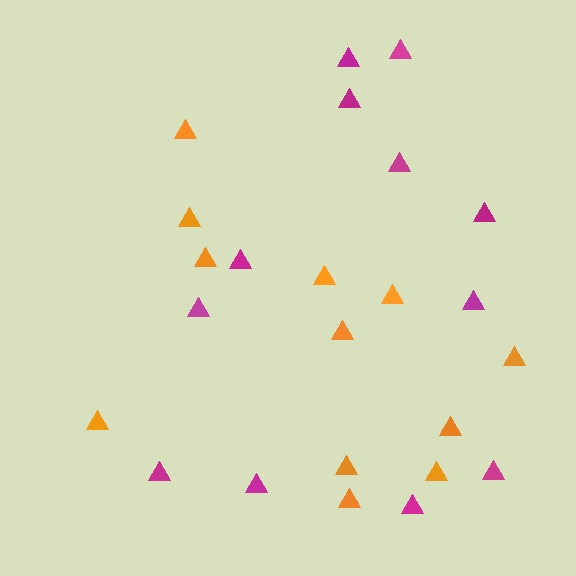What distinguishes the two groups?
There are 2 groups: one group of magenta triangles (12) and one group of orange triangles (12).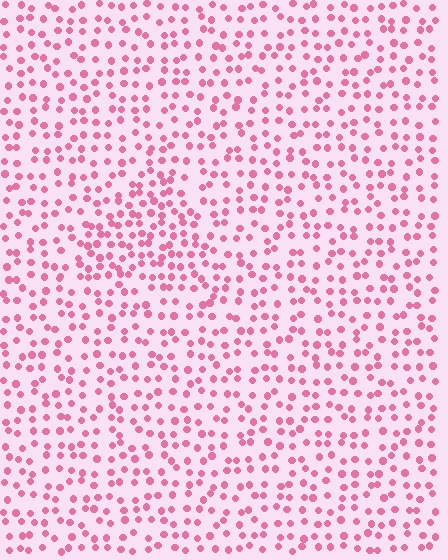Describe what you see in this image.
The image contains small pink elements arranged at two different densities. A triangle-shaped region is visible where the elements are more densely packed than the surrounding area.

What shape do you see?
I see a triangle.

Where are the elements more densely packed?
The elements are more densely packed inside the triangle boundary.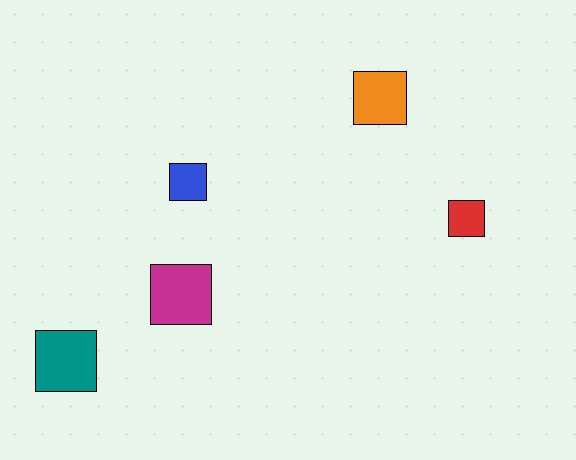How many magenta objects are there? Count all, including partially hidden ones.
There is 1 magenta object.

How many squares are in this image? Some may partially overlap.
There are 5 squares.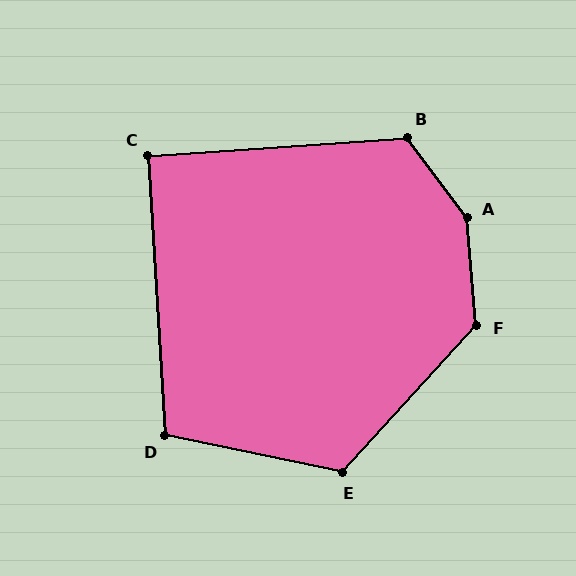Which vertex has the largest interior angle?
A, at approximately 149 degrees.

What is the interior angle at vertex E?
Approximately 121 degrees (obtuse).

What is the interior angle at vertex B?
Approximately 122 degrees (obtuse).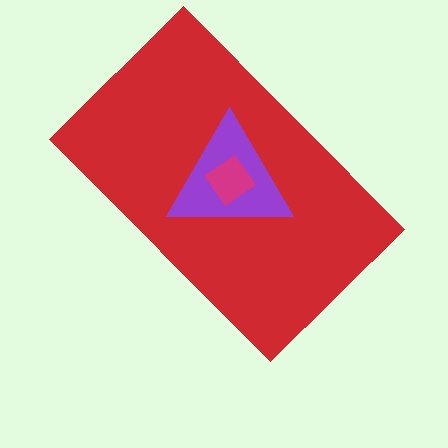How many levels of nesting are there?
3.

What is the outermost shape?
The red rectangle.